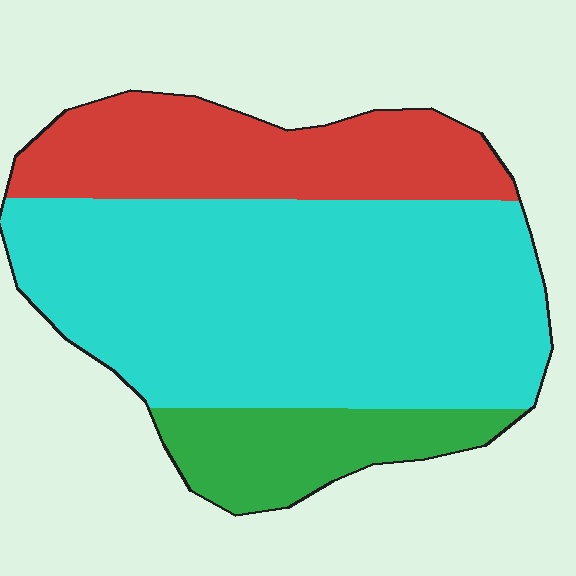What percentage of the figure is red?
Red covers 25% of the figure.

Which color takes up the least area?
Green, at roughly 15%.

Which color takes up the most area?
Cyan, at roughly 60%.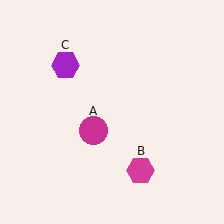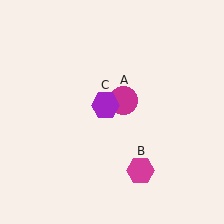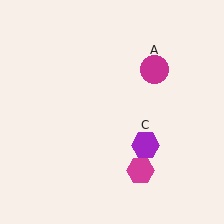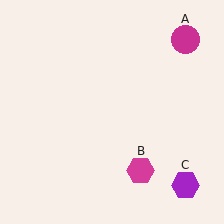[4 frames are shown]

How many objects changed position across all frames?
2 objects changed position: magenta circle (object A), purple hexagon (object C).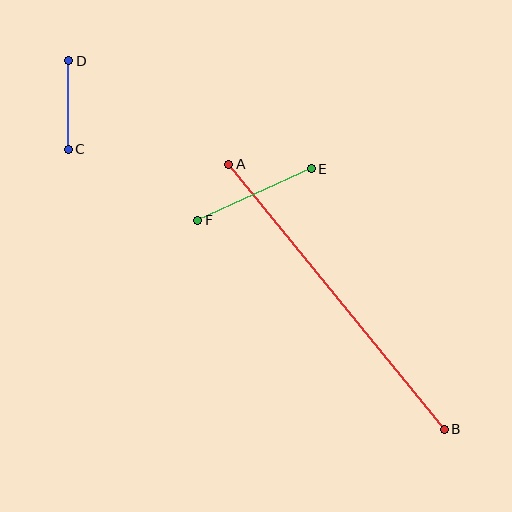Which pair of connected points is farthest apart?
Points A and B are farthest apart.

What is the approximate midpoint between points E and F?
The midpoint is at approximately (255, 195) pixels.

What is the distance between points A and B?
The distance is approximately 342 pixels.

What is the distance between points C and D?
The distance is approximately 89 pixels.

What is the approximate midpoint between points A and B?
The midpoint is at approximately (336, 297) pixels.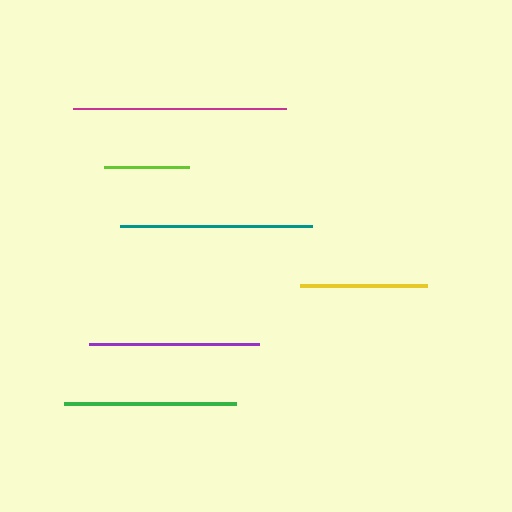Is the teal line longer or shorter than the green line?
The teal line is longer than the green line.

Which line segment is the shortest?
The lime line is the shortest at approximately 85 pixels.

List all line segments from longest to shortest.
From longest to shortest: magenta, teal, green, purple, yellow, lime.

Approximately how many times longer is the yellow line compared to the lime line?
The yellow line is approximately 1.5 times the length of the lime line.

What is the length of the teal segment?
The teal segment is approximately 193 pixels long.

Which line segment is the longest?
The magenta line is the longest at approximately 213 pixels.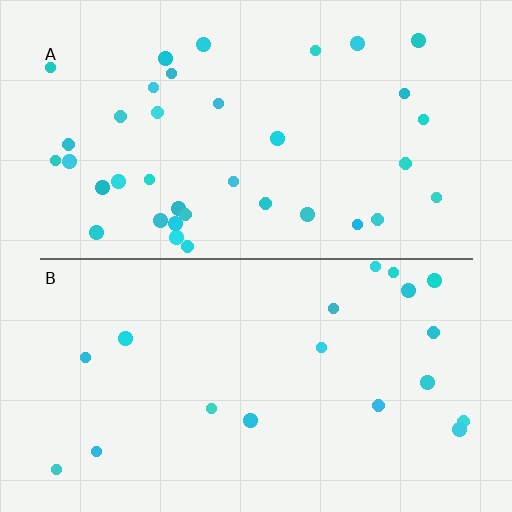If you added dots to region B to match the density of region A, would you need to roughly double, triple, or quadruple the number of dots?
Approximately double.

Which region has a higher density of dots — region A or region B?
A (the top).